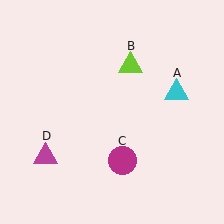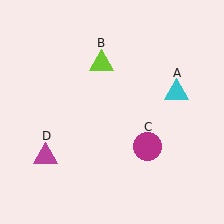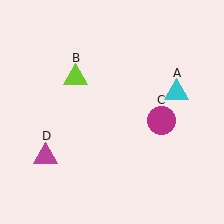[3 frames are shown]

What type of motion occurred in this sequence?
The lime triangle (object B), magenta circle (object C) rotated counterclockwise around the center of the scene.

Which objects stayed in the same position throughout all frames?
Cyan triangle (object A) and magenta triangle (object D) remained stationary.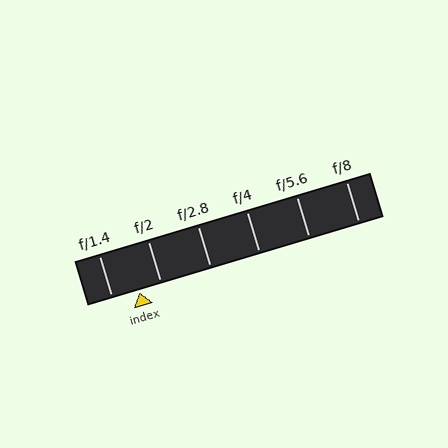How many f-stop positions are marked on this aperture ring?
There are 6 f-stop positions marked.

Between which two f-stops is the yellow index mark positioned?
The index mark is between f/1.4 and f/2.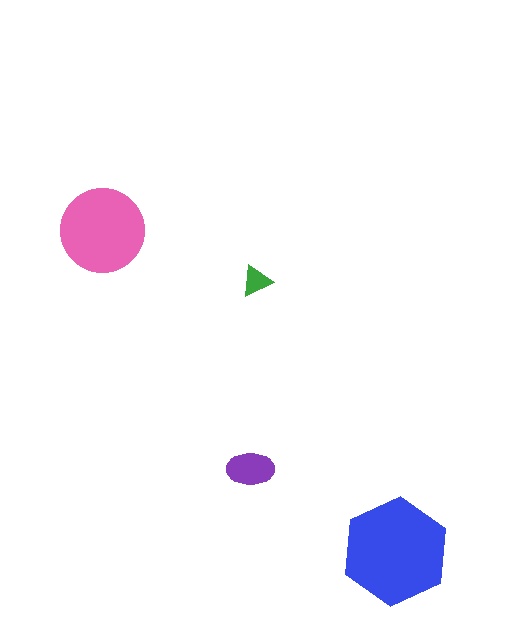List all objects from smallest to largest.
The green triangle, the purple ellipse, the pink circle, the blue hexagon.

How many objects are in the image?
There are 4 objects in the image.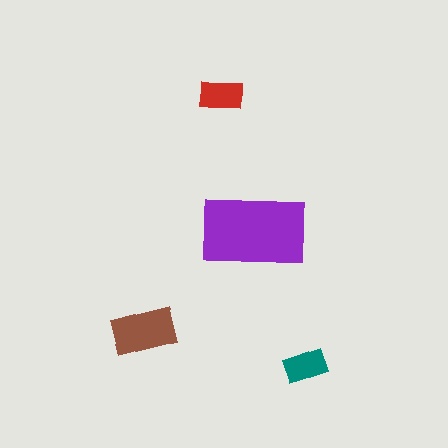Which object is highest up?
The red rectangle is topmost.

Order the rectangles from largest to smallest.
the purple one, the brown one, the red one, the teal one.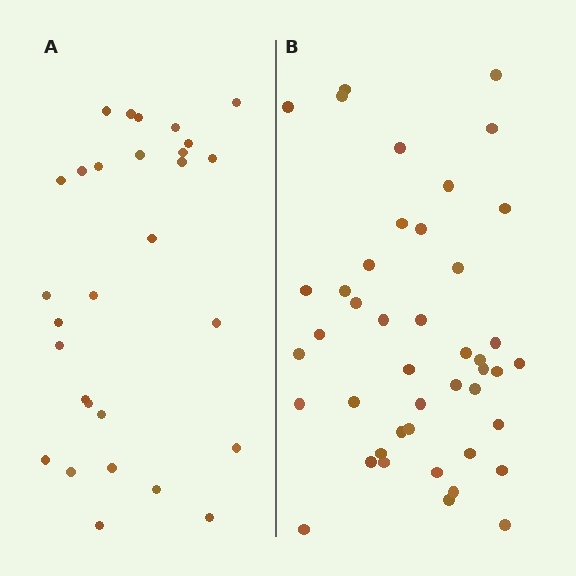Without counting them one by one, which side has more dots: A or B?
Region B (the right region) has more dots.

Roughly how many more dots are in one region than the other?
Region B has approximately 15 more dots than region A.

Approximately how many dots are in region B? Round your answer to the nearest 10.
About 40 dots. (The exact count is 44, which rounds to 40.)